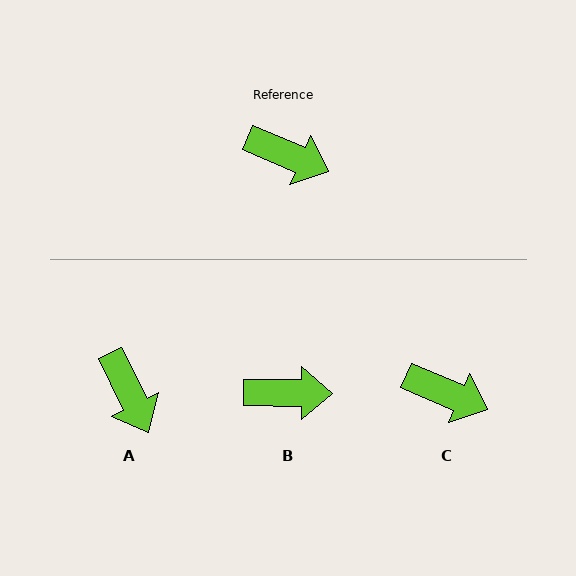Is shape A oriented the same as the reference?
No, it is off by about 41 degrees.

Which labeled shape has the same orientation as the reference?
C.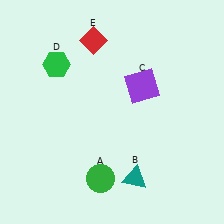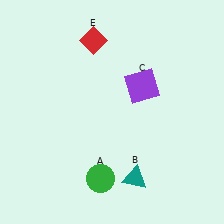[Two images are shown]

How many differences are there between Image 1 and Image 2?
There is 1 difference between the two images.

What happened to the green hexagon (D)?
The green hexagon (D) was removed in Image 2. It was in the top-left area of Image 1.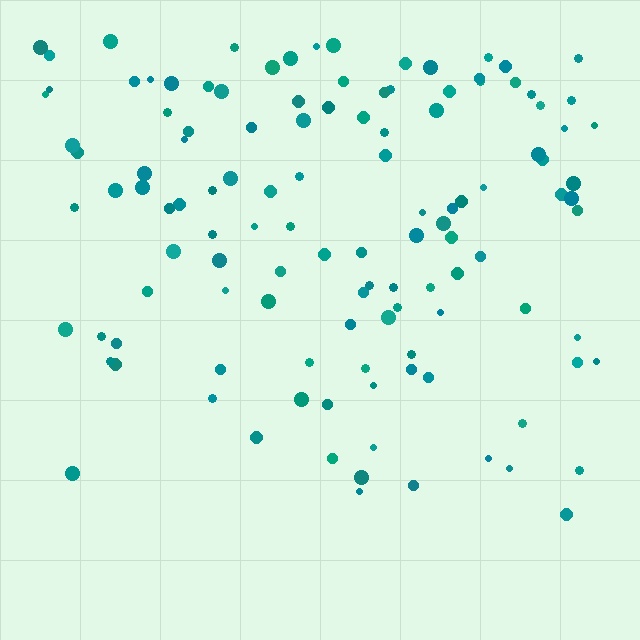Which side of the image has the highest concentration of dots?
The top.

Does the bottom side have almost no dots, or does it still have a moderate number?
Still a moderate number, just noticeably fewer than the top.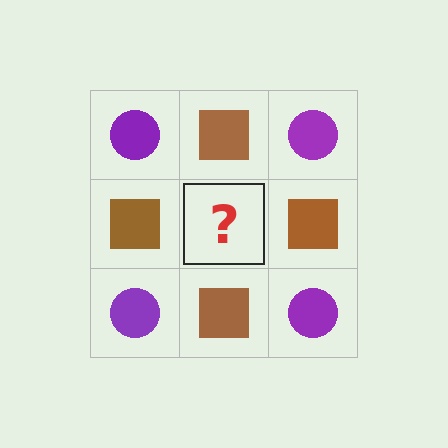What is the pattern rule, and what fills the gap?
The rule is that it alternates purple circle and brown square in a checkerboard pattern. The gap should be filled with a purple circle.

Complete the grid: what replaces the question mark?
The question mark should be replaced with a purple circle.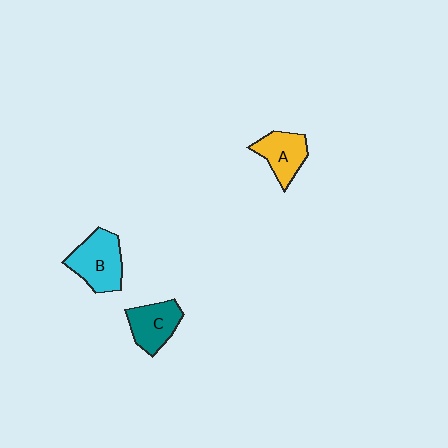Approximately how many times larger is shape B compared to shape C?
Approximately 1.2 times.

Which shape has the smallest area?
Shape A (yellow).